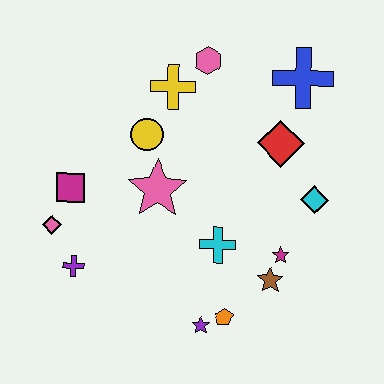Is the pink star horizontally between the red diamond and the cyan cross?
No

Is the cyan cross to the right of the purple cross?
Yes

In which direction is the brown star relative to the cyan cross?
The brown star is to the right of the cyan cross.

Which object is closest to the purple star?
The orange pentagon is closest to the purple star.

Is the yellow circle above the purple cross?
Yes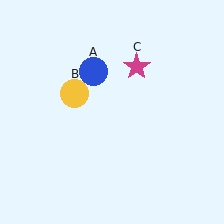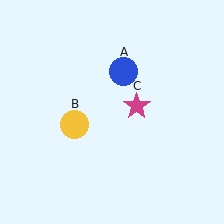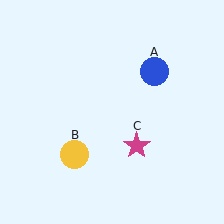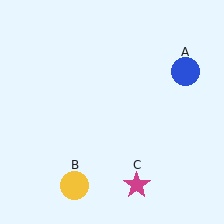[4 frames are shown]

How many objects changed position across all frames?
3 objects changed position: blue circle (object A), yellow circle (object B), magenta star (object C).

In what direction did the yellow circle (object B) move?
The yellow circle (object B) moved down.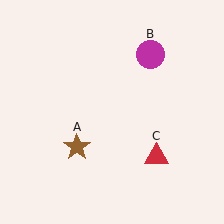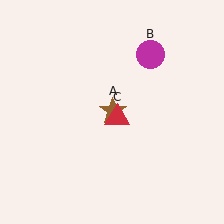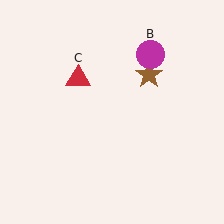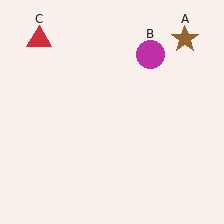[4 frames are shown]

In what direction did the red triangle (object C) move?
The red triangle (object C) moved up and to the left.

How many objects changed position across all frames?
2 objects changed position: brown star (object A), red triangle (object C).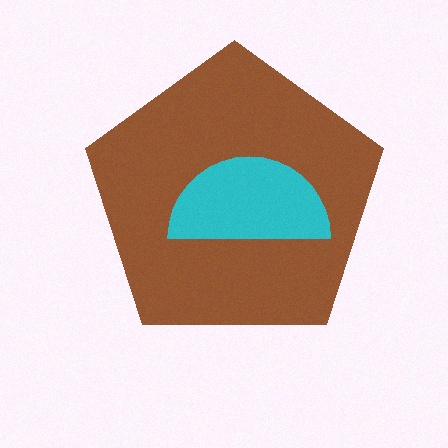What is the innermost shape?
The cyan semicircle.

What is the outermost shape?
The brown pentagon.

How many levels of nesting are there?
2.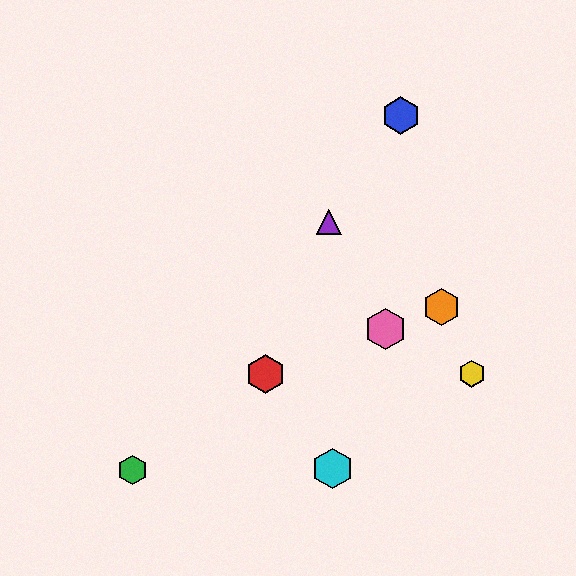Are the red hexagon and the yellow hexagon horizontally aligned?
Yes, both are at y≈374.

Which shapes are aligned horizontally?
The red hexagon, the yellow hexagon are aligned horizontally.